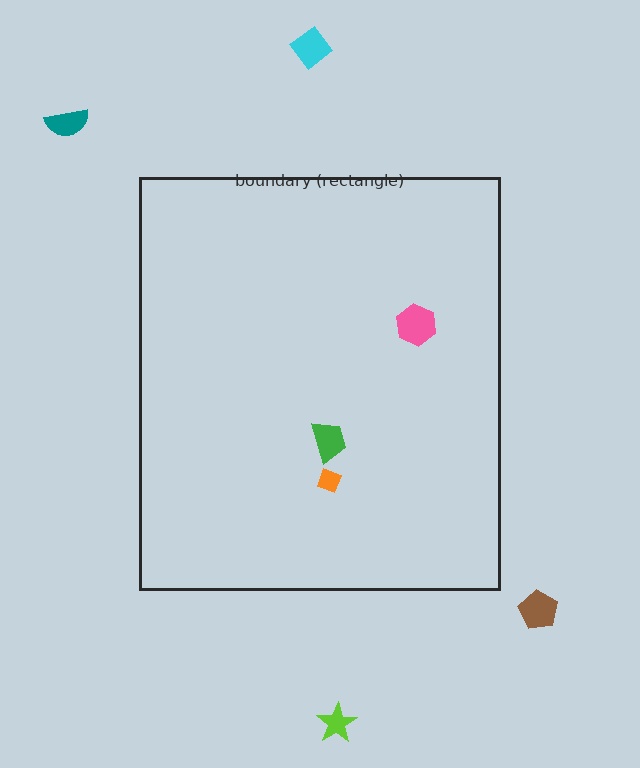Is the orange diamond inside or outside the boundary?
Inside.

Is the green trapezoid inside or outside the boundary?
Inside.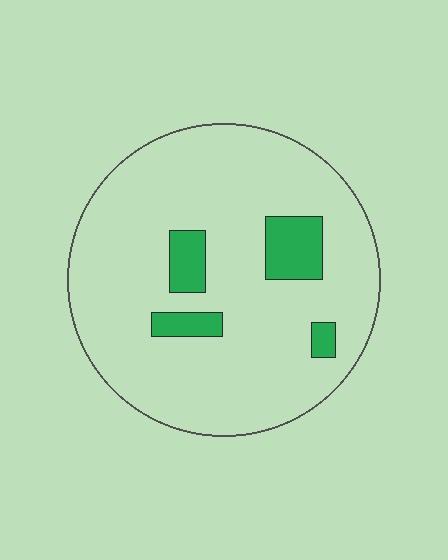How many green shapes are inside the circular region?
4.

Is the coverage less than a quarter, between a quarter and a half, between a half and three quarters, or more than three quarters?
Less than a quarter.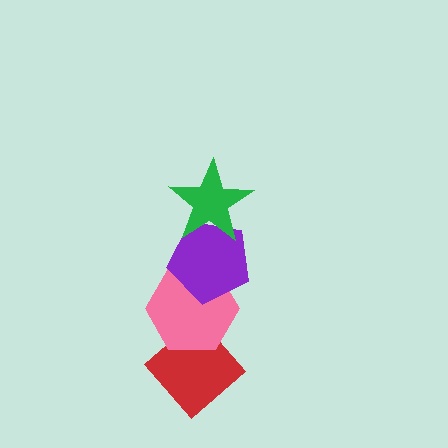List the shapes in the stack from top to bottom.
From top to bottom: the green star, the purple pentagon, the pink hexagon, the red diamond.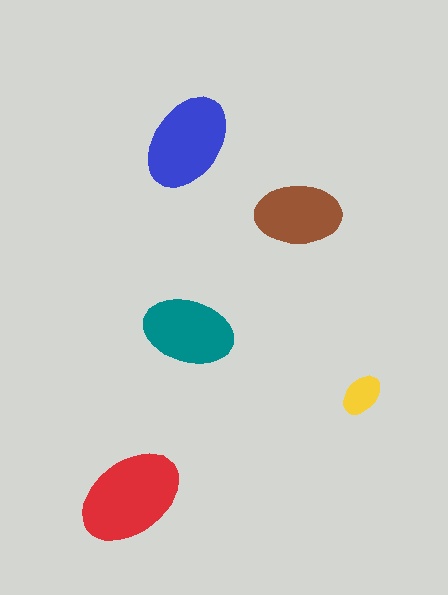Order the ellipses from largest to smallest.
the red one, the blue one, the teal one, the brown one, the yellow one.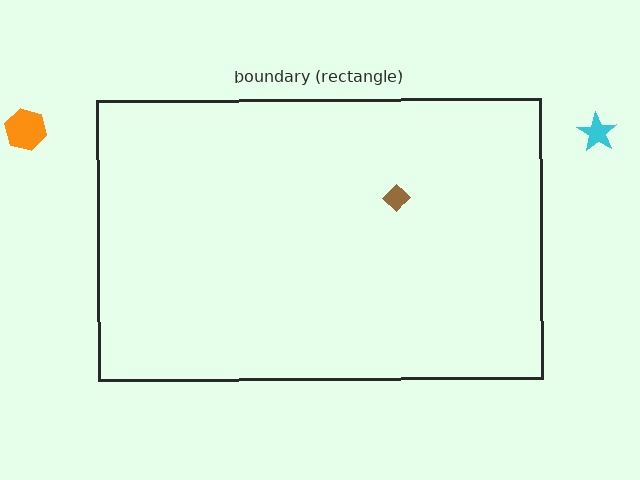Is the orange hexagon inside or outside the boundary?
Outside.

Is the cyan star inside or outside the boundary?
Outside.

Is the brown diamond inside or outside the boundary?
Inside.